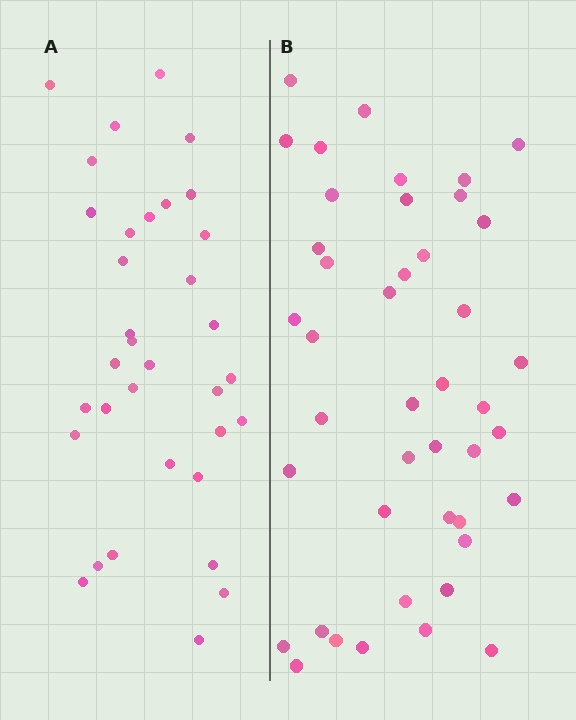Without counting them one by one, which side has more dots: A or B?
Region B (the right region) has more dots.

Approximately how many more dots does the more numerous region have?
Region B has roughly 8 or so more dots than region A.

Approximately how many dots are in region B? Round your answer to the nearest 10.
About 40 dots. (The exact count is 43, which rounds to 40.)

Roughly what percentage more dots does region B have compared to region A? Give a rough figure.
About 25% more.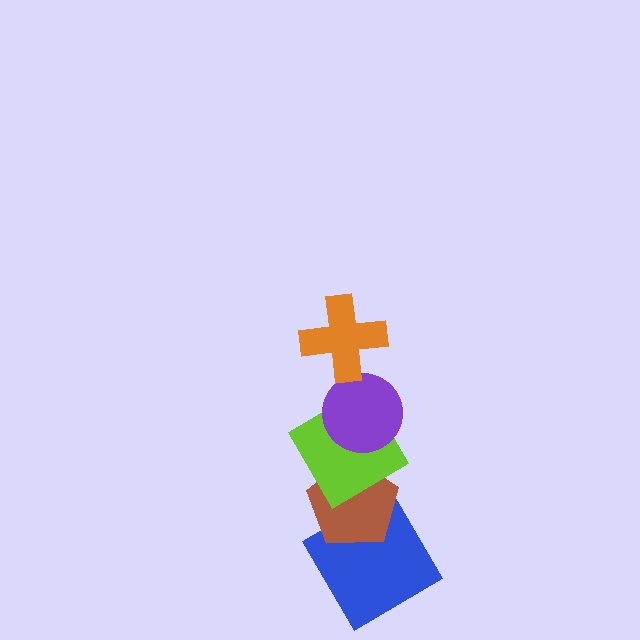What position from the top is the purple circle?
The purple circle is 2nd from the top.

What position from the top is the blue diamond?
The blue diamond is 5th from the top.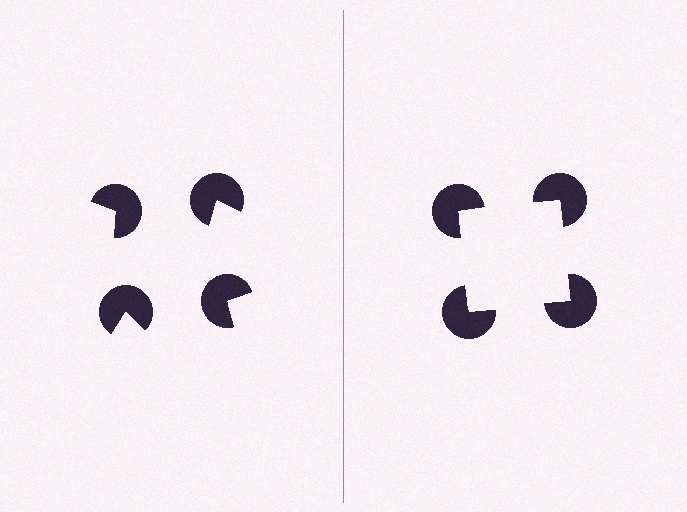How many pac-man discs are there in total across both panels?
8 — 4 on each side.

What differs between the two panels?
The pac-man discs are positioned identically on both sides; only the wedge orientations differ. On the right they align to a square; on the left they are misaligned.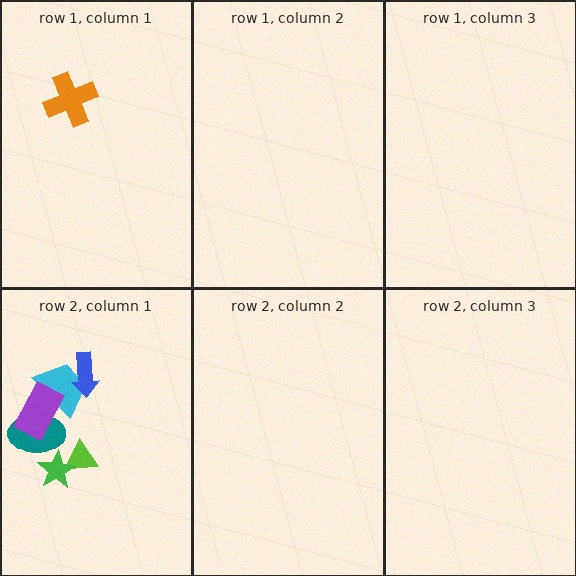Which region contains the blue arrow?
The row 2, column 1 region.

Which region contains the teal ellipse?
The row 2, column 1 region.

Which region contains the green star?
The row 2, column 1 region.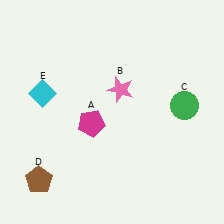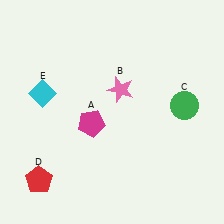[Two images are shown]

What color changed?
The pentagon (D) changed from brown in Image 1 to red in Image 2.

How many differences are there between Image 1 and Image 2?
There is 1 difference between the two images.